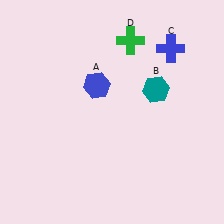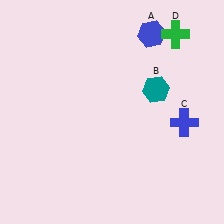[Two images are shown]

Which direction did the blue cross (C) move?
The blue cross (C) moved down.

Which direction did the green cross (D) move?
The green cross (D) moved right.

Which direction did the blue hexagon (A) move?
The blue hexagon (A) moved right.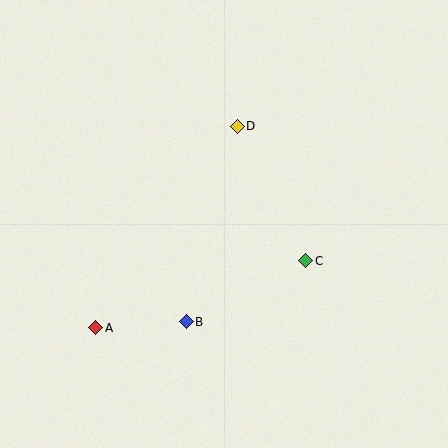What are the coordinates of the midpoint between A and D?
The midpoint between A and D is at (166, 227).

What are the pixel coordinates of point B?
Point B is at (186, 322).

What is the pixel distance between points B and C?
The distance between B and C is 134 pixels.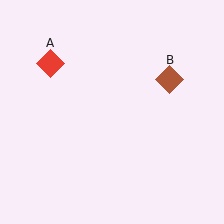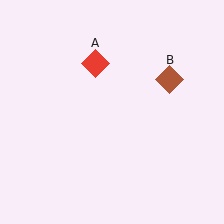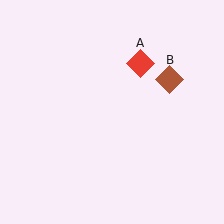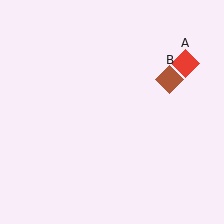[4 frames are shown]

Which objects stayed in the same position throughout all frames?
Brown diamond (object B) remained stationary.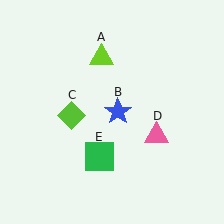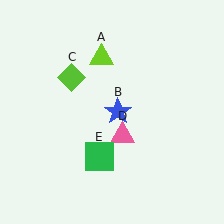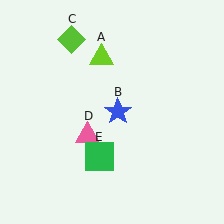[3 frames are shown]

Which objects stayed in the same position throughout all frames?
Lime triangle (object A) and blue star (object B) and green square (object E) remained stationary.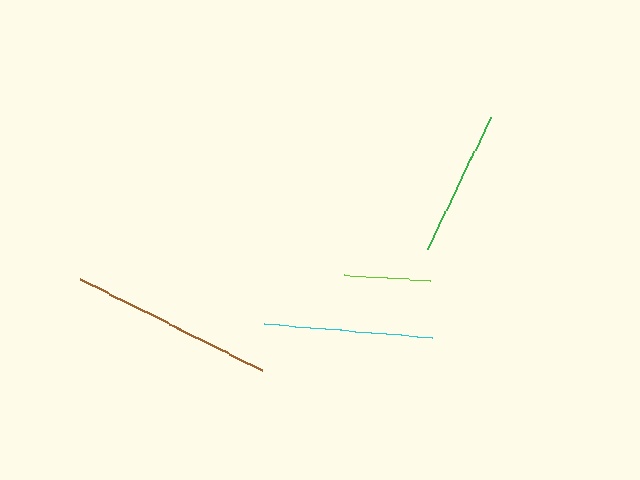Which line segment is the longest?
The brown line is the longest at approximately 203 pixels.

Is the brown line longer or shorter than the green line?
The brown line is longer than the green line.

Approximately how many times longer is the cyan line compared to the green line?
The cyan line is approximately 1.2 times the length of the green line.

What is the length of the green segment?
The green segment is approximately 147 pixels long.